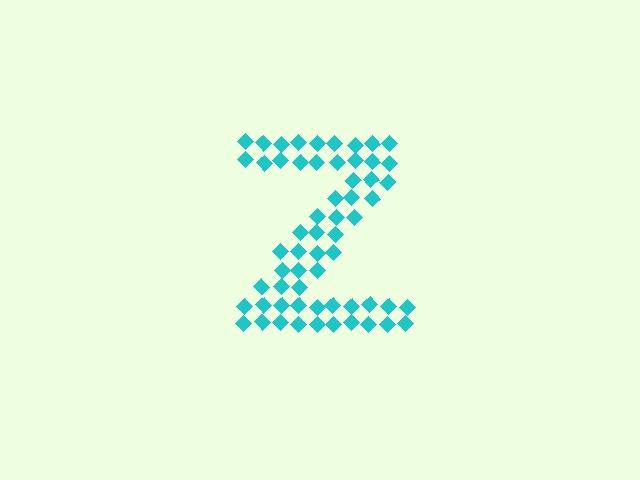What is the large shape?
The large shape is the letter Z.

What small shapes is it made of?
It is made of small diamonds.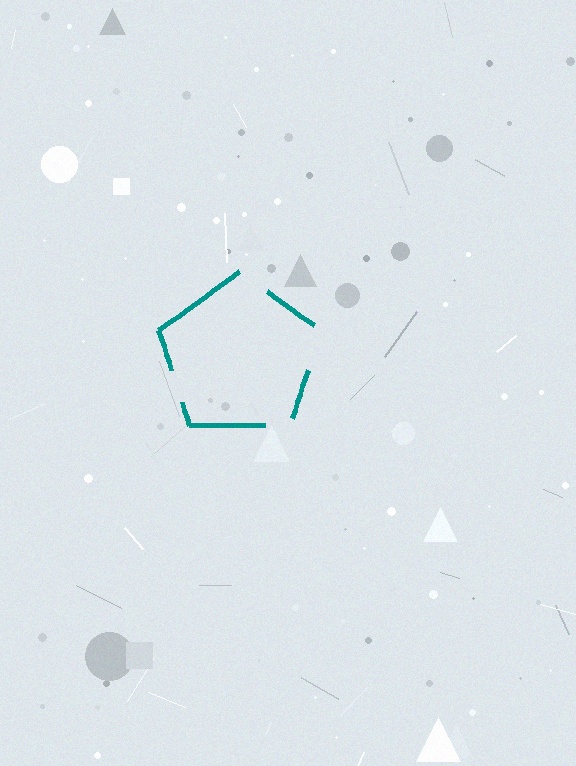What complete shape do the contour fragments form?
The contour fragments form a pentagon.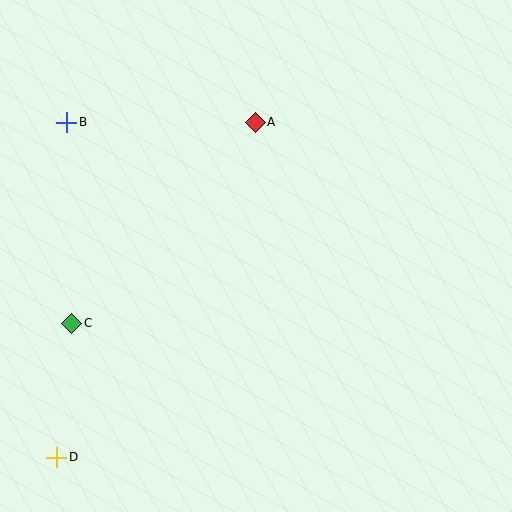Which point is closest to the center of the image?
Point A at (255, 122) is closest to the center.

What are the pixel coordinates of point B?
Point B is at (67, 122).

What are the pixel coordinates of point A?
Point A is at (255, 122).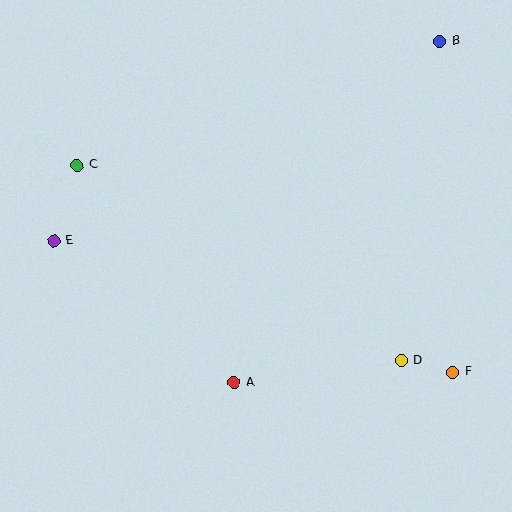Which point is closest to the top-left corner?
Point C is closest to the top-left corner.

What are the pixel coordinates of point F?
Point F is at (453, 372).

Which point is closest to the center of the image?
Point A at (234, 382) is closest to the center.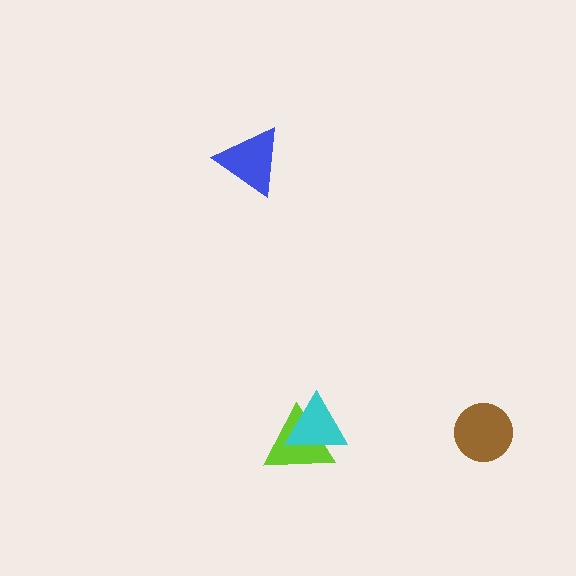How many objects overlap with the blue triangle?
0 objects overlap with the blue triangle.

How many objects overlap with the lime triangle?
1 object overlaps with the lime triangle.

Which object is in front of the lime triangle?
The cyan triangle is in front of the lime triangle.